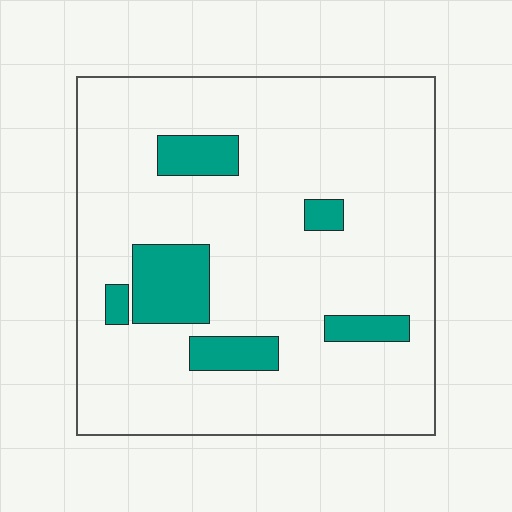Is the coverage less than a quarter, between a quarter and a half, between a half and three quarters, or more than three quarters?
Less than a quarter.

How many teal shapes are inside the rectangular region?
6.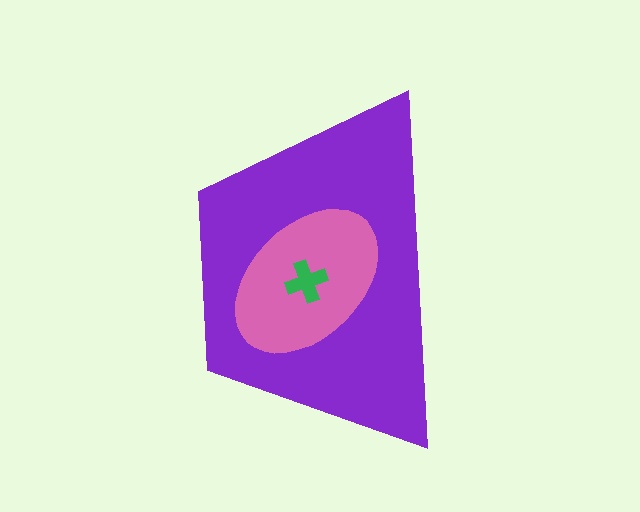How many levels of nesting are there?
3.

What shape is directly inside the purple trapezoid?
The pink ellipse.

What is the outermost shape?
The purple trapezoid.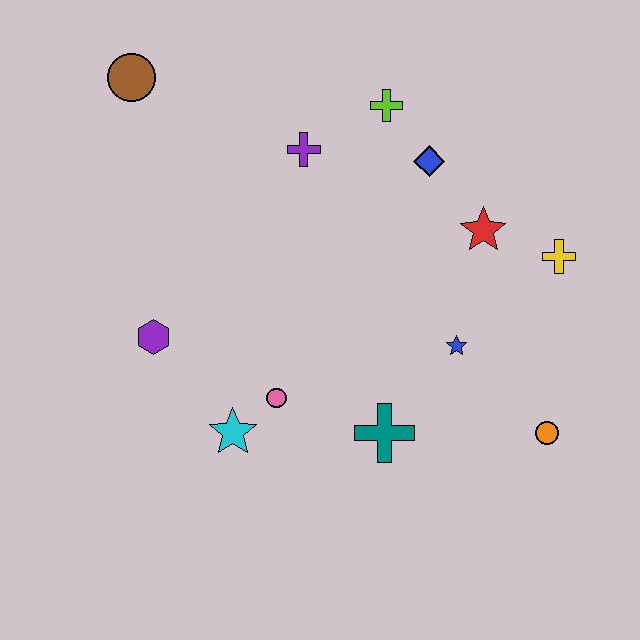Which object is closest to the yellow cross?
The red star is closest to the yellow cross.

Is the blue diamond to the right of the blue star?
No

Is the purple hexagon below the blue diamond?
Yes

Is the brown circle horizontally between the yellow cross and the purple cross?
No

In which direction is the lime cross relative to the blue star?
The lime cross is above the blue star.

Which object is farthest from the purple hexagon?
The yellow cross is farthest from the purple hexagon.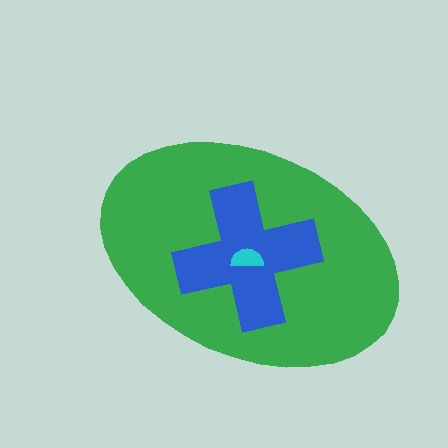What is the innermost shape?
The cyan semicircle.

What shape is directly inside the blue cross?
The cyan semicircle.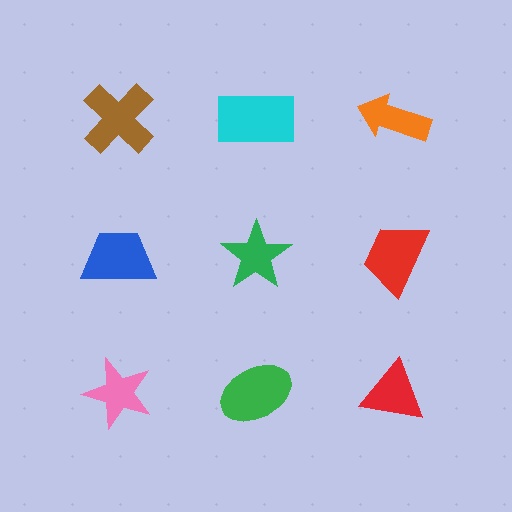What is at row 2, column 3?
A red trapezoid.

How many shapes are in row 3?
3 shapes.